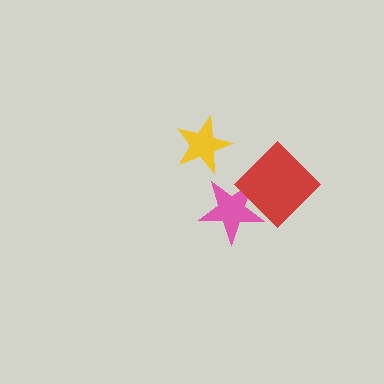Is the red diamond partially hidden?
No, no other shape covers it.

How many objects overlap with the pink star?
1 object overlaps with the pink star.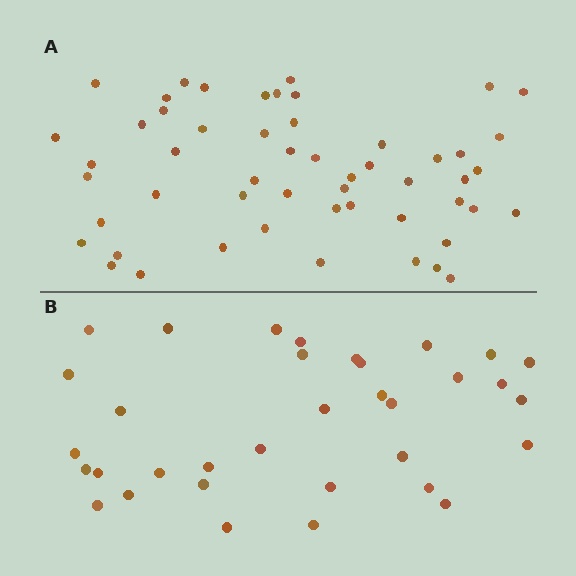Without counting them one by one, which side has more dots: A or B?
Region A (the top region) has more dots.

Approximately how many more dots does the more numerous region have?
Region A has approximately 20 more dots than region B.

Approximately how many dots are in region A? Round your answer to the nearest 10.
About 50 dots. (The exact count is 53, which rounds to 50.)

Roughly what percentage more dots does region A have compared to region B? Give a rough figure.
About 55% more.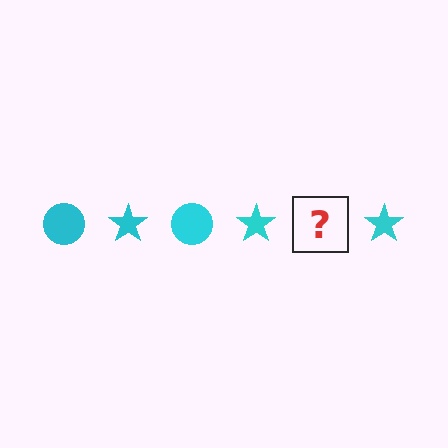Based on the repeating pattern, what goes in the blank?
The blank should be a cyan circle.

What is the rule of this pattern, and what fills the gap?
The rule is that the pattern cycles through circle, star shapes in cyan. The gap should be filled with a cyan circle.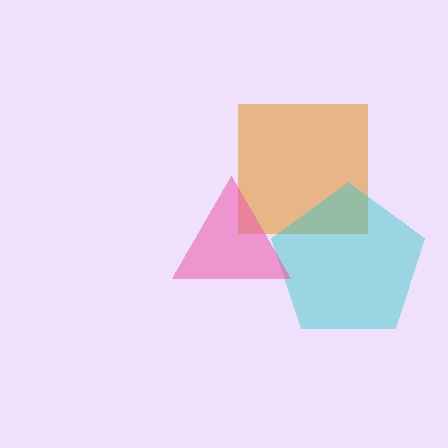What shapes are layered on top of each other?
The layered shapes are: an orange square, a cyan pentagon, a pink triangle.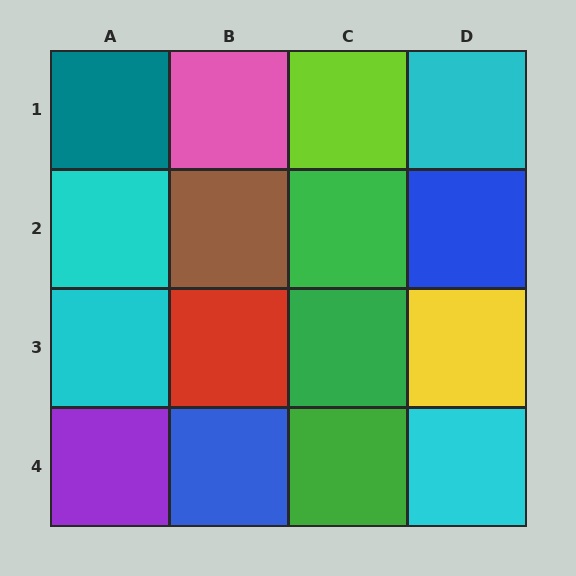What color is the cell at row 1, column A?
Teal.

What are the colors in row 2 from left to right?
Cyan, brown, green, blue.